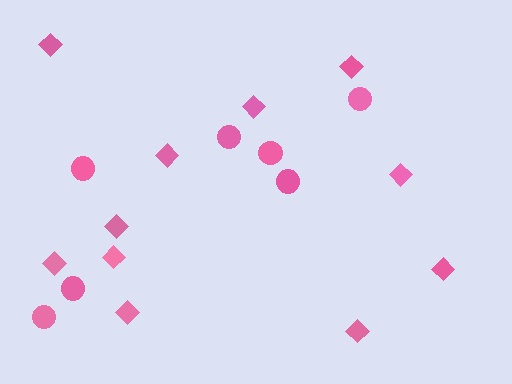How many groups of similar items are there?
There are 2 groups: one group of diamonds (11) and one group of circles (7).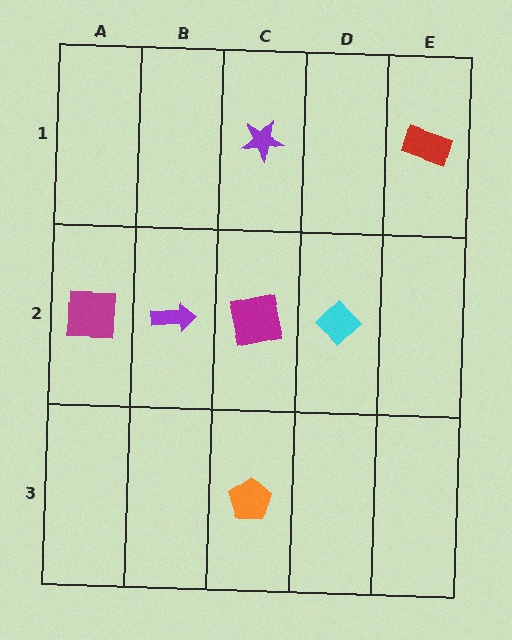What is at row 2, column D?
A cyan diamond.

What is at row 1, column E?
A red rectangle.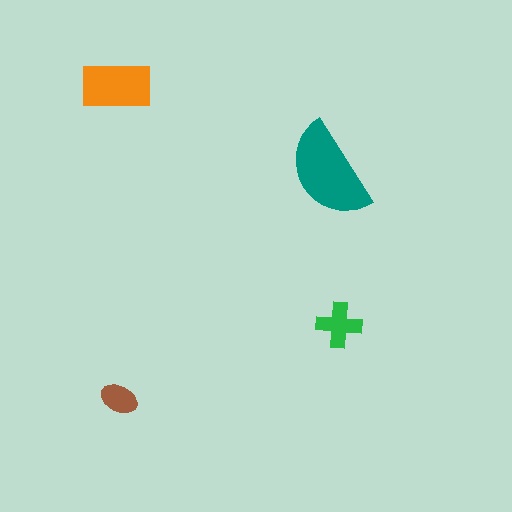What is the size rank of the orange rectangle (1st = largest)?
2nd.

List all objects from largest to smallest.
The teal semicircle, the orange rectangle, the green cross, the brown ellipse.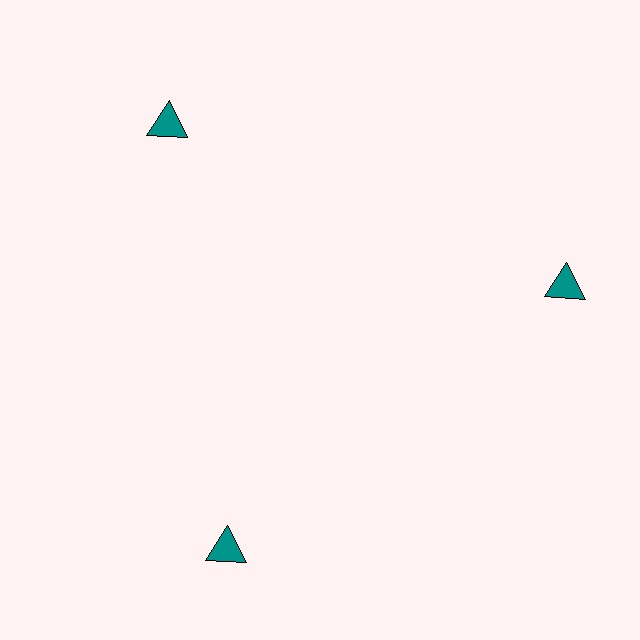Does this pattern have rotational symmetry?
Yes, this pattern has 3-fold rotational symmetry. It looks the same after rotating 120 degrees around the center.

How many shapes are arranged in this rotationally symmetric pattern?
There are 3 shapes, arranged in 3 groups of 1.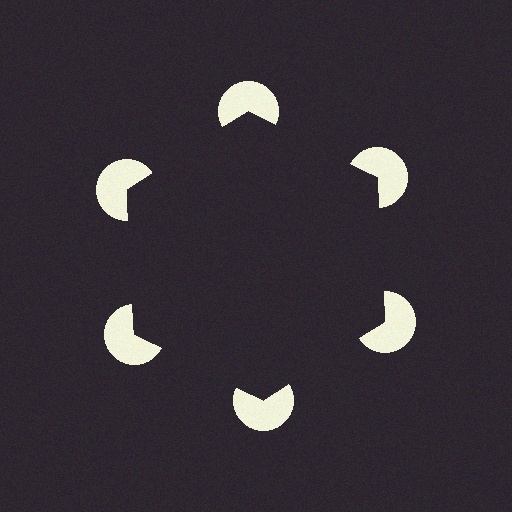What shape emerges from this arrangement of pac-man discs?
An illusory hexagon — its edges are inferred from the aligned wedge cuts in the pac-man discs, not physically drawn.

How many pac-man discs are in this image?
There are 6 — one at each vertex of the illusory hexagon.